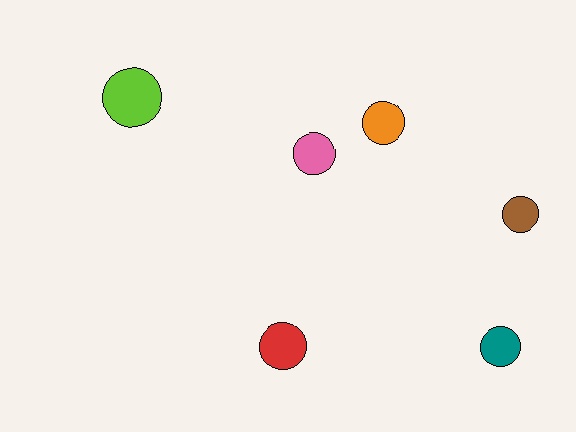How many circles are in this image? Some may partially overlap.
There are 6 circles.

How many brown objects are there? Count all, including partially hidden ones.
There is 1 brown object.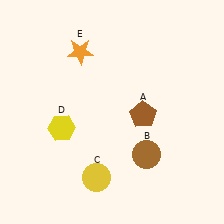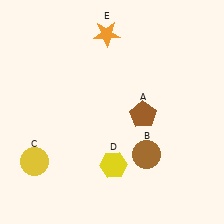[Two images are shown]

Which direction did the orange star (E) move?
The orange star (E) moved right.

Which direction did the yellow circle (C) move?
The yellow circle (C) moved left.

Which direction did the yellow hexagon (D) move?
The yellow hexagon (D) moved right.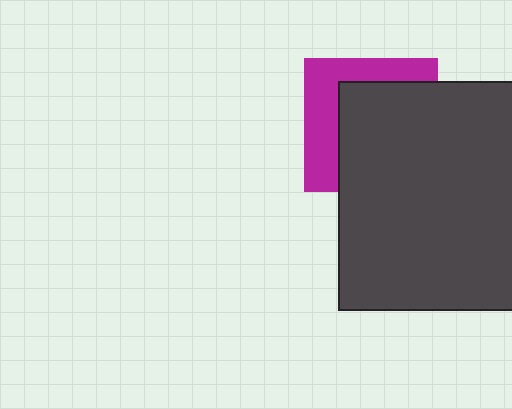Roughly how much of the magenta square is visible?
A small part of it is visible (roughly 39%).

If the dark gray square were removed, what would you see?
You would see the complete magenta square.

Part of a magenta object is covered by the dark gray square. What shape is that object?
It is a square.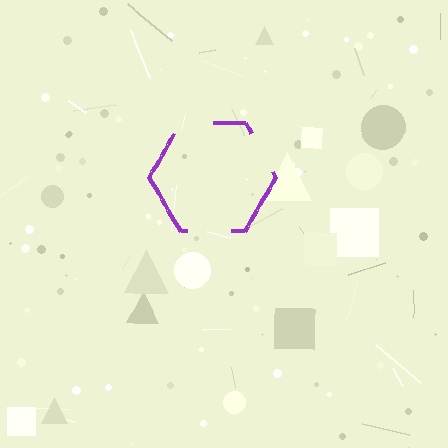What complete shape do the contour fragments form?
The contour fragments form a hexagon.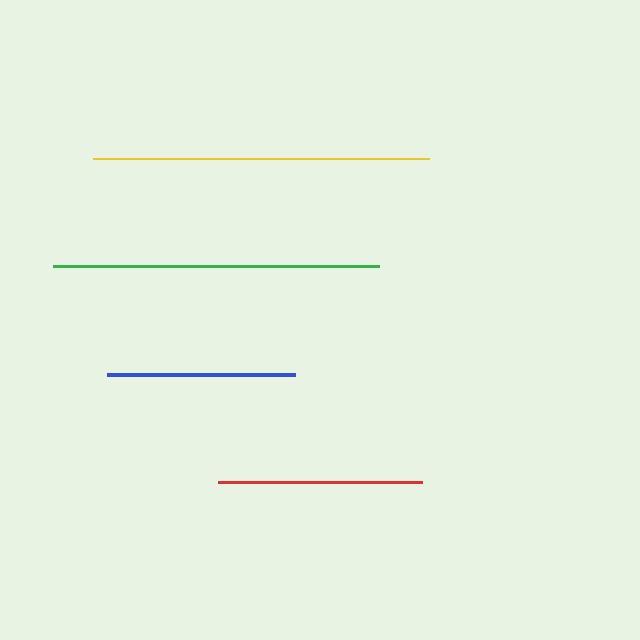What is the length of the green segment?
The green segment is approximately 325 pixels long.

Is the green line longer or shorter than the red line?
The green line is longer than the red line.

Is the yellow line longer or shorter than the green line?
The yellow line is longer than the green line.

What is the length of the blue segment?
The blue segment is approximately 188 pixels long.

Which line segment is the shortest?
The blue line is the shortest at approximately 188 pixels.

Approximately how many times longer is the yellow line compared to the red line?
The yellow line is approximately 1.6 times the length of the red line.